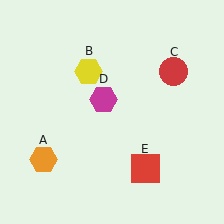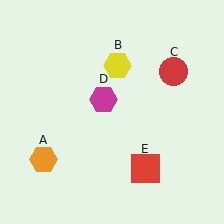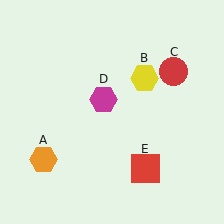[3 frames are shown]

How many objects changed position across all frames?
1 object changed position: yellow hexagon (object B).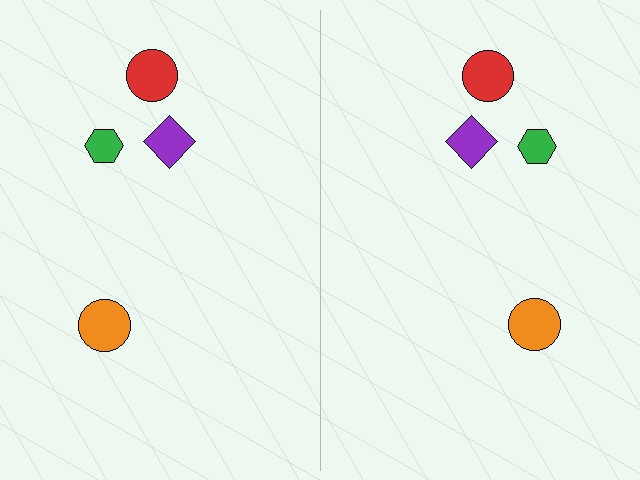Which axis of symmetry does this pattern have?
The pattern has a vertical axis of symmetry running through the center of the image.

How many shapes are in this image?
There are 8 shapes in this image.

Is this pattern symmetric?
Yes, this pattern has bilateral (reflection) symmetry.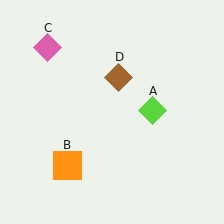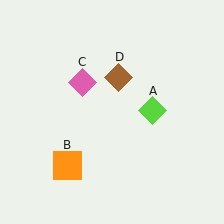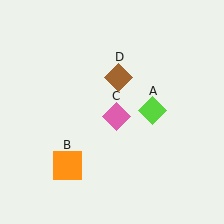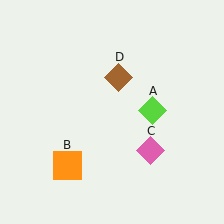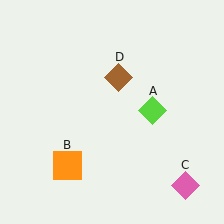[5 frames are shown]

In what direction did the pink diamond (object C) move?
The pink diamond (object C) moved down and to the right.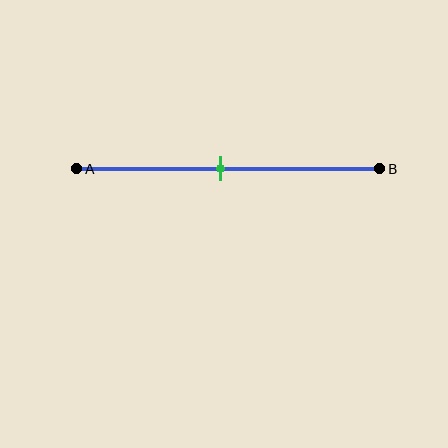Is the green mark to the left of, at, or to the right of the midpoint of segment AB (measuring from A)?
The green mark is approximately at the midpoint of segment AB.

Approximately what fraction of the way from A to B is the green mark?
The green mark is approximately 50% of the way from A to B.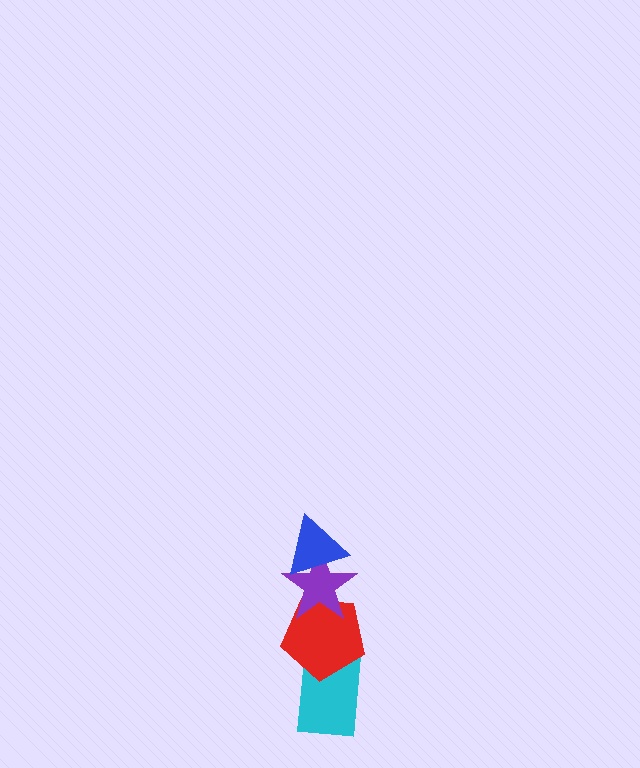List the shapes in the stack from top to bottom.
From top to bottom: the blue triangle, the purple star, the red pentagon, the cyan rectangle.